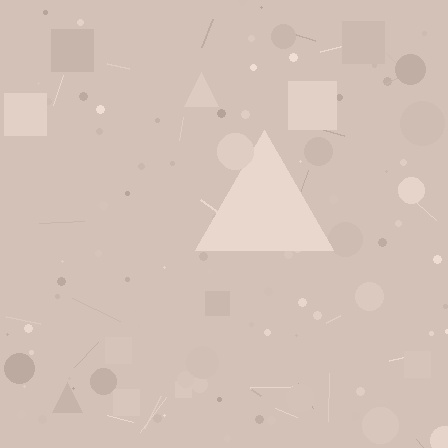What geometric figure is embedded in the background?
A triangle is embedded in the background.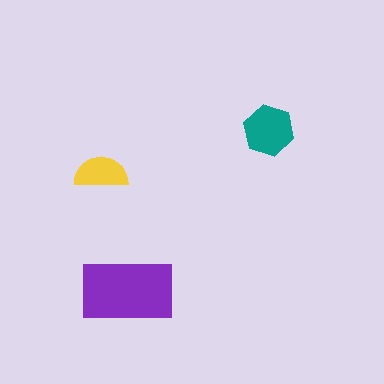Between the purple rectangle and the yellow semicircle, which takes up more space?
The purple rectangle.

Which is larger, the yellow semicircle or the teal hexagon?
The teal hexagon.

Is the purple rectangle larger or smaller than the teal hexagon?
Larger.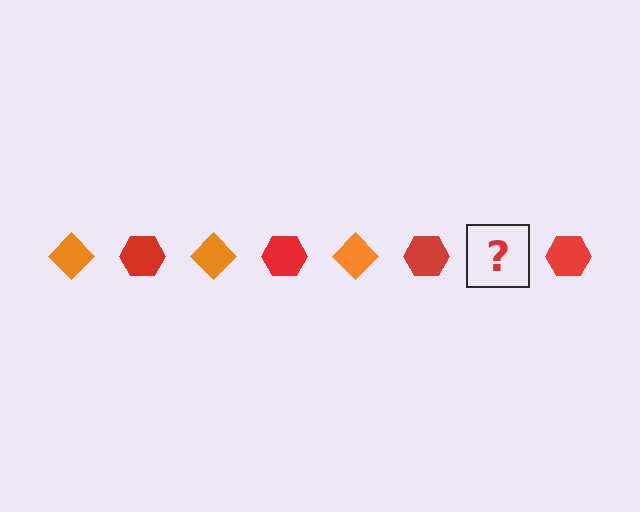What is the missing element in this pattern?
The missing element is an orange diamond.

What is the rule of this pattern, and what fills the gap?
The rule is that the pattern alternates between orange diamond and red hexagon. The gap should be filled with an orange diamond.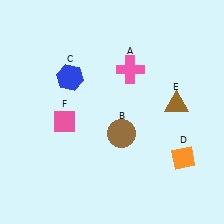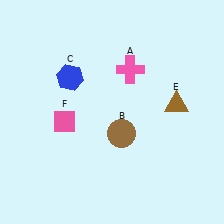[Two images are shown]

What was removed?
The orange diamond (D) was removed in Image 2.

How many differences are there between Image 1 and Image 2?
There is 1 difference between the two images.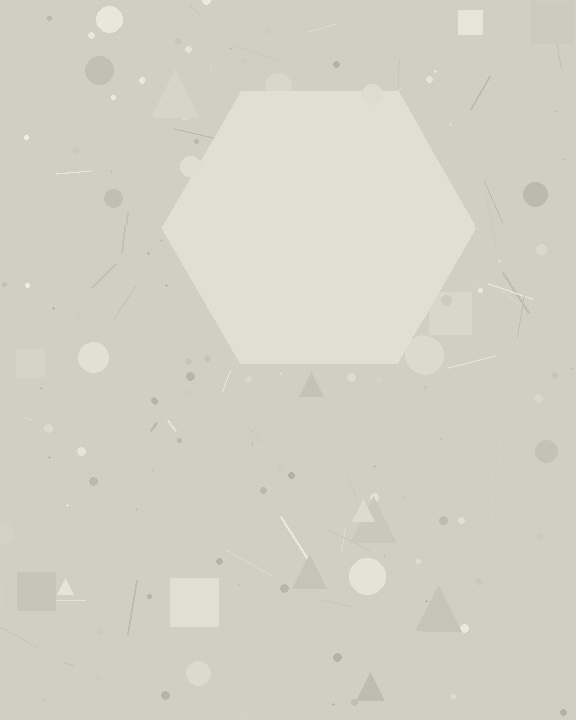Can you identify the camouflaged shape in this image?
The camouflaged shape is a hexagon.